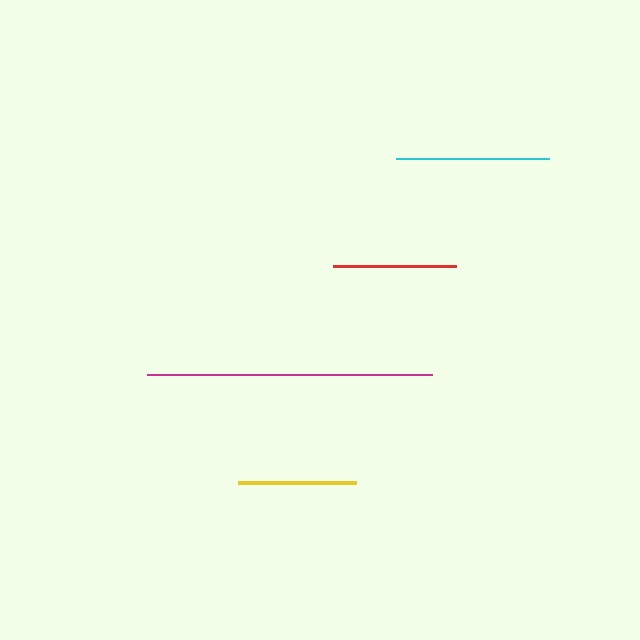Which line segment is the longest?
The magenta line is the longest at approximately 285 pixels.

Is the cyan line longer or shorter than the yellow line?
The cyan line is longer than the yellow line.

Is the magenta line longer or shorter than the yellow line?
The magenta line is longer than the yellow line.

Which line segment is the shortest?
The yellow line is the shortest at approximately 118 pixels.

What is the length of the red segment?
The red segment is approximately 124 pixels long.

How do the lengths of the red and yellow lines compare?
The red and yellow lines are approximately the same length.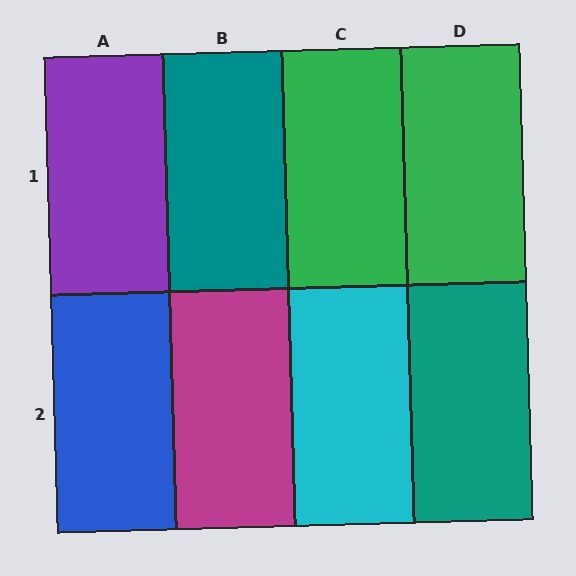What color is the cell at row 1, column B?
Teal.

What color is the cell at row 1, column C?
Green.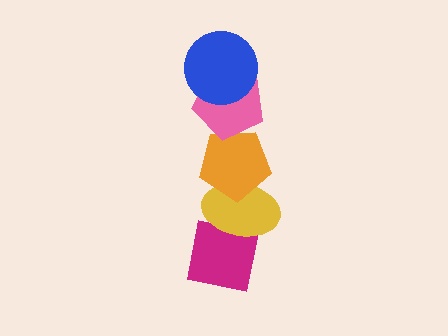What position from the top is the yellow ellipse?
The yellow ellipse is 4th from the top.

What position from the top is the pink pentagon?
The pink pentagon is 2nd from the top.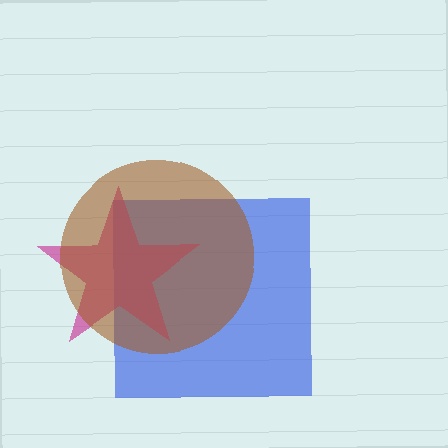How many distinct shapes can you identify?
There are 3 distinct shapes: a blue square, a magenta star, a brown circle.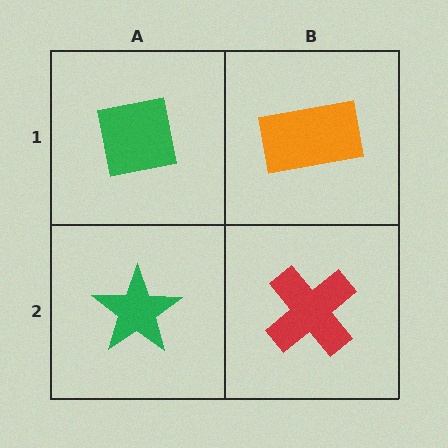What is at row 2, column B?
A red cross.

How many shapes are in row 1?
2 shapes.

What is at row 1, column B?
An orange rectangle.